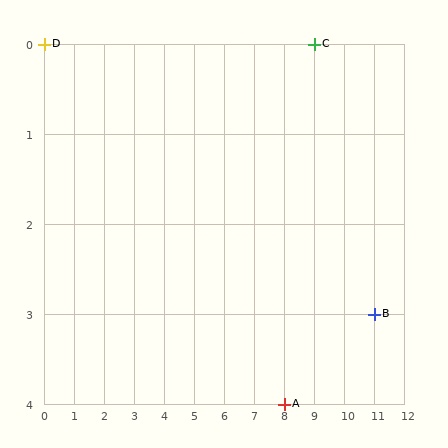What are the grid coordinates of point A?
Point A is at grid coordinates (8, 4).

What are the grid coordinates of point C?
Point C is at grid coordinates (9, 0).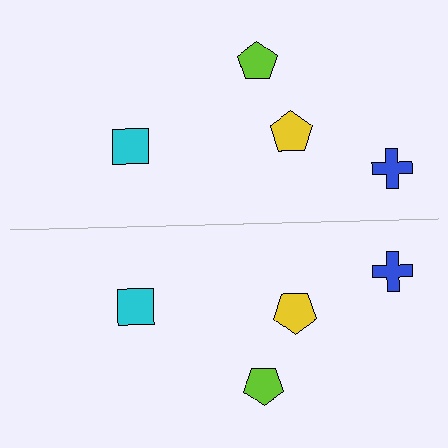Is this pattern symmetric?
Yes, this pattern has bilateral (reflection) symmetry.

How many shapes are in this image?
There are 8 shapes in this image.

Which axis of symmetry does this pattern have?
The pattern has a horizontal axis of symmetry running through the center of the image.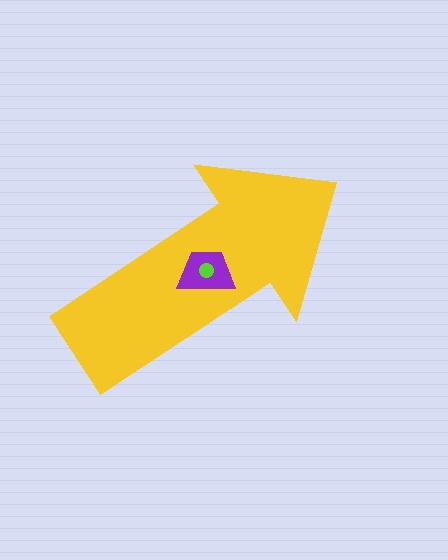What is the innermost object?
The lime circle.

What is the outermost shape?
The yellow arrow.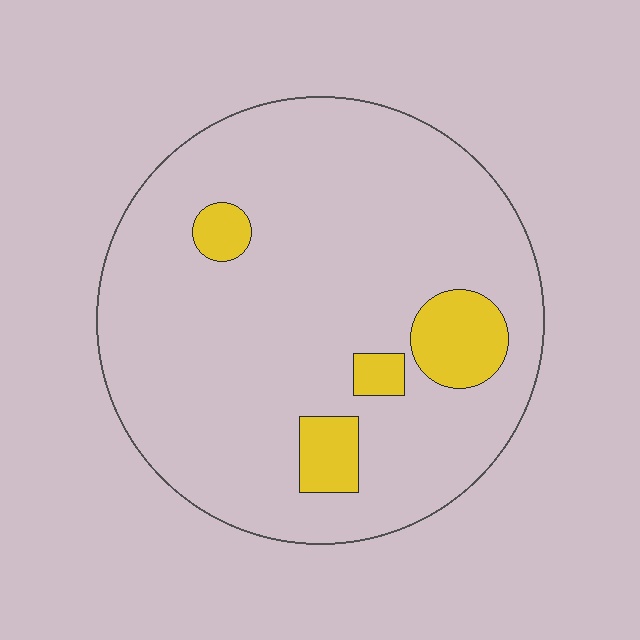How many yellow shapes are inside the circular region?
4.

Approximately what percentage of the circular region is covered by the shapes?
Approximately 10%.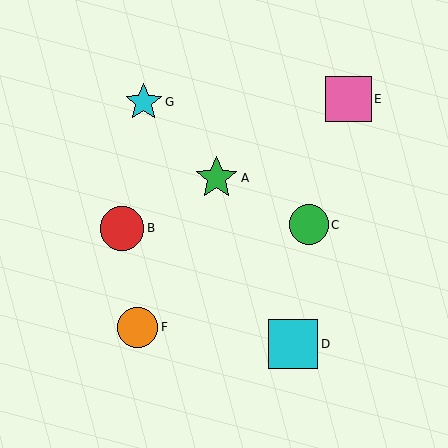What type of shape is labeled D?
Shape D is a cyan square.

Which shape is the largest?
The cyan square (labeled D) is the largest.